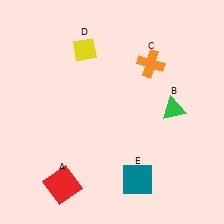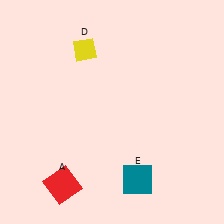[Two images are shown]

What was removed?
The green triangle (B), the orange cross (C) were removed in Image 2.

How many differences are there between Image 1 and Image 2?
There are 2 differences between the two images.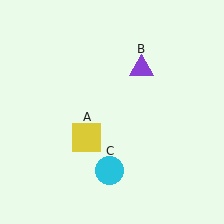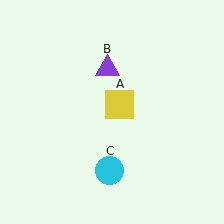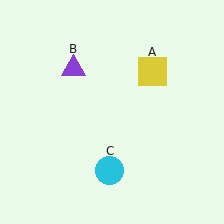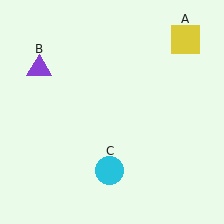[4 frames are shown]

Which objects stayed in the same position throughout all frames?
Cyan circle (object C) remained stationary.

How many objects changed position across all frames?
2 objects changed position: yellow square (object A), purple triangle (object B).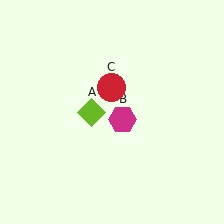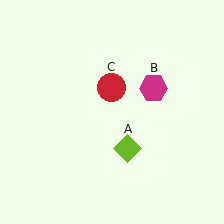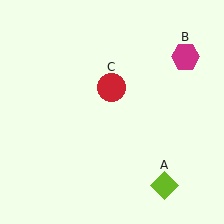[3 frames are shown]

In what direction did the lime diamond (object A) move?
The lime diamond (object A) moved down and to the right.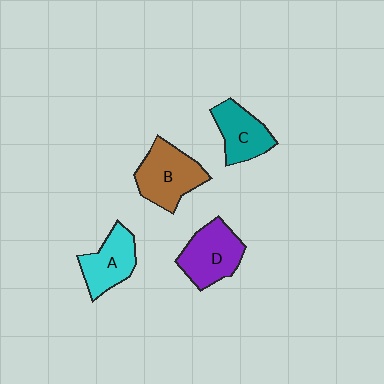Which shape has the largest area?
Shape B (brown).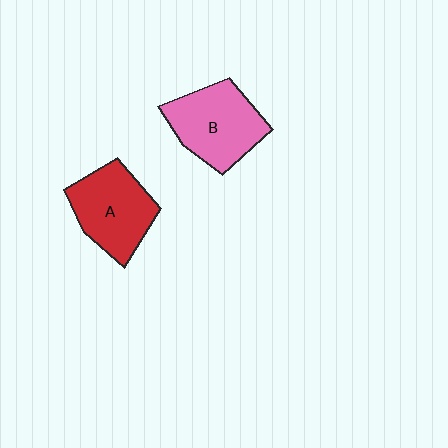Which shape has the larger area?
Shape B (pink).